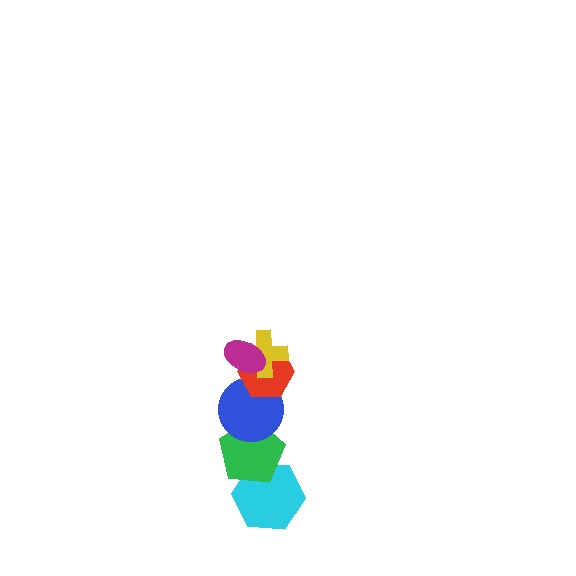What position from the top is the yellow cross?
The yellow cross is 2nd from the top.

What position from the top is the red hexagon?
The red hexagon is 3rd from the top.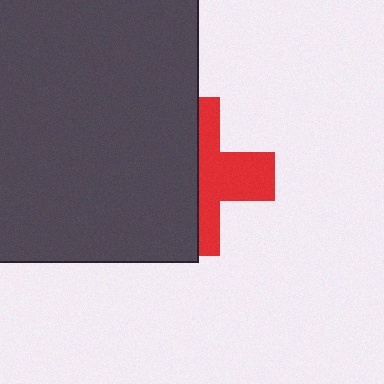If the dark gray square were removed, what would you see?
You would see the complete red cross.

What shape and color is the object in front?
The object in front is a dark gray square.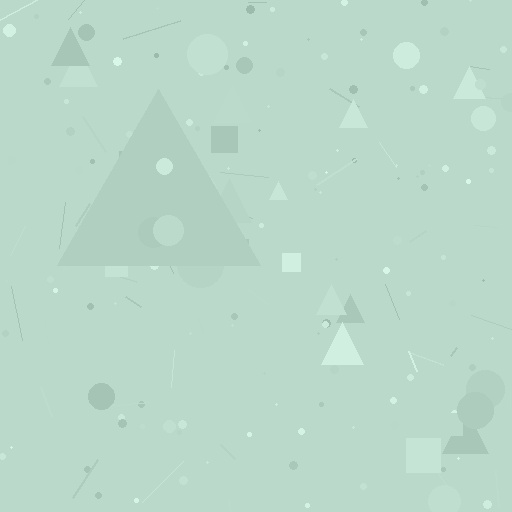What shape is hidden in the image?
A triangle is hidden in the image.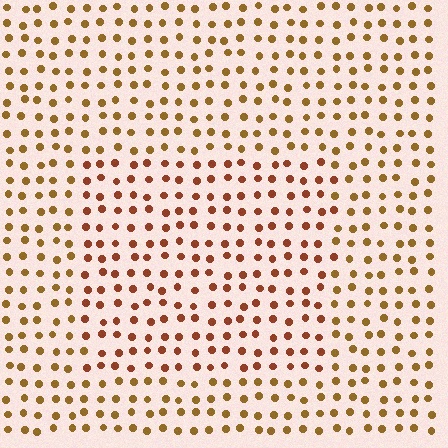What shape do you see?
I see a rectangle.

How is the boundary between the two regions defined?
The boundary is defined purely by a slight shift in hue (about 25 degrees). Spacing, size, and orientation are identical on both sides.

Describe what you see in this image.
The image is filled with small brown elements in a uniform arrangement. A rectangle-shaped region is visible where the elements are tinted to a slightly different hue, forming a subtle color boundary.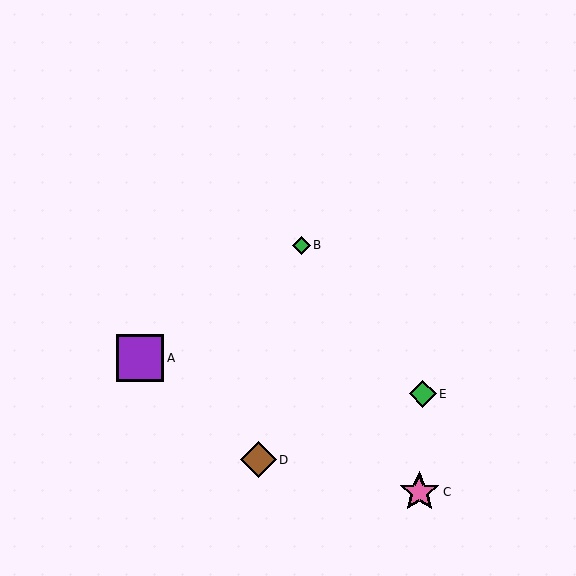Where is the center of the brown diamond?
The center of the brown diamond is at (258, 460).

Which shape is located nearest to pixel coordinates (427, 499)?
The pink star (labeled C) at (419, 492) is nearest to that location.